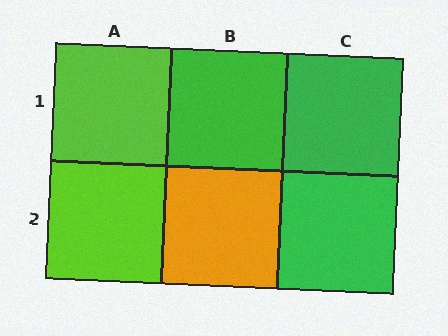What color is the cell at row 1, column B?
Green.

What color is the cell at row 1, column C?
Green.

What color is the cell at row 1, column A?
Lime.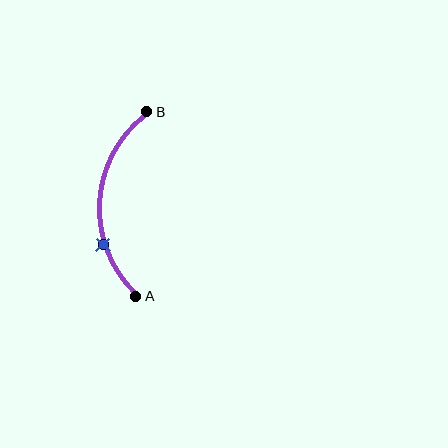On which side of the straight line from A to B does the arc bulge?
The arc bulges to the left of the straight line connecting A and B.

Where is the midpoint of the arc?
The arc midpoint is the point on the curve farthest from the straight line joining A and B. It sits to the left of that line.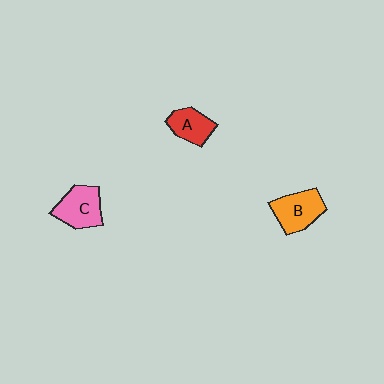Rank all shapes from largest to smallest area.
From largest to smallest: B (orange), C (pink), A (red).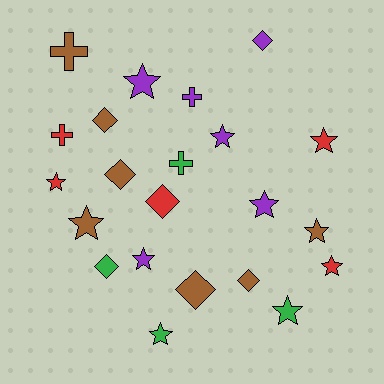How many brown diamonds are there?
There are 4 brown diamonds.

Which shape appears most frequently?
Star, with 11 objects.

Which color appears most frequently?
Brown, with 7 objects.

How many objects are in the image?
There are 22 objects.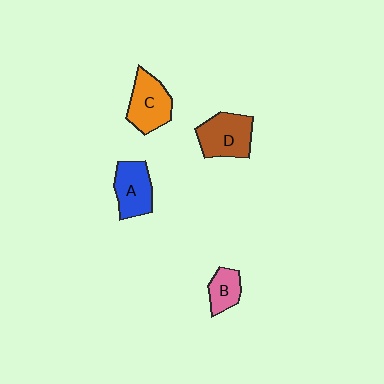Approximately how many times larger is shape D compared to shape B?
Approximately 1.8 times.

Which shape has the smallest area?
Shape B (pink).